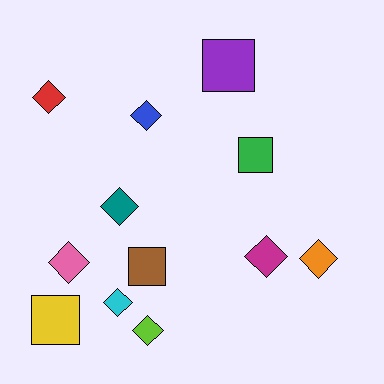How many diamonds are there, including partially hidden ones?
There are 8 diamonds.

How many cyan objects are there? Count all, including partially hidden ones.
There is 1 cyan object.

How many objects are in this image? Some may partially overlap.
There are 12 objects.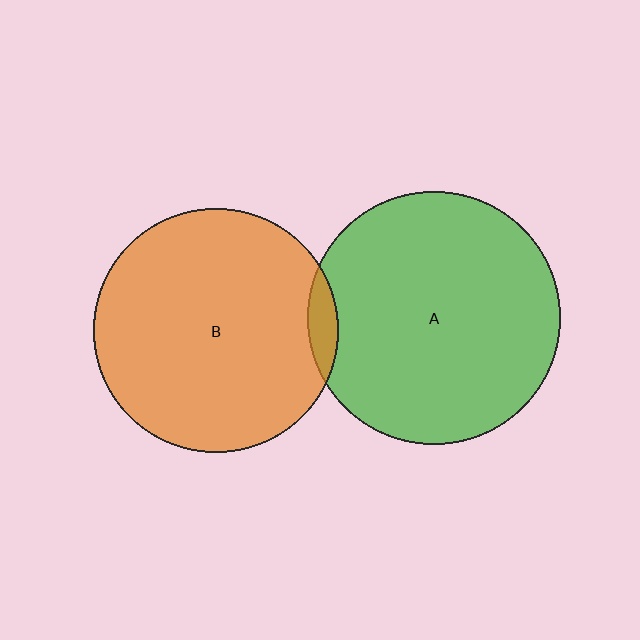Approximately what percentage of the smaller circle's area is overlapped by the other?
Approximately 5%.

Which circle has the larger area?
Circle A (green).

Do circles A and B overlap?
Yes.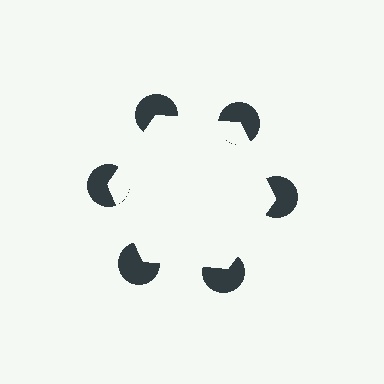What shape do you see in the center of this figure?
An illusory hexagon — its edges are inferred from the aligned wedge cuts in the pac-man discs, not physically drawn.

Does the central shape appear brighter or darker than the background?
It typically appears slightly brighter than the background, even though no actual brightness change is drawn.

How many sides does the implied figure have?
6 sides.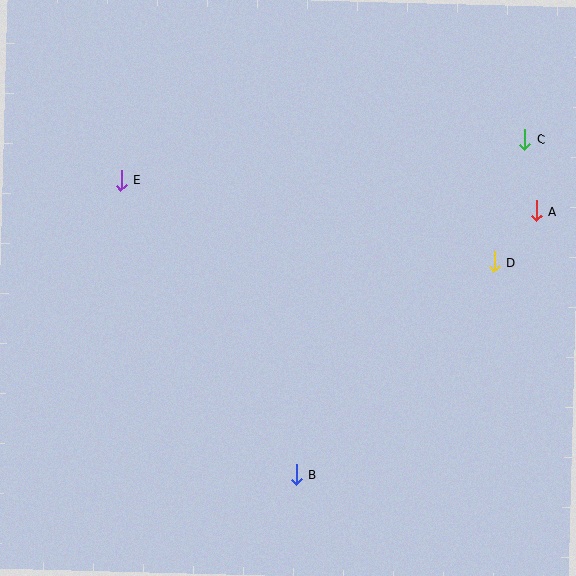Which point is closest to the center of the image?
Point B at (296, 475) is closest to the center.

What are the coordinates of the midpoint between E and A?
The midpoint between E and A is at (329, 195).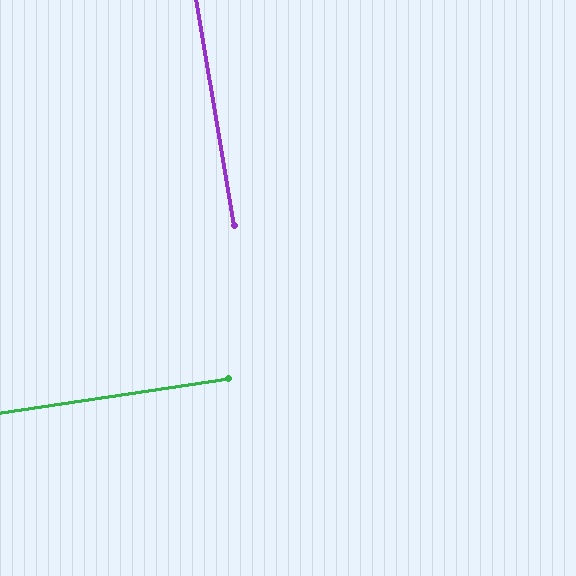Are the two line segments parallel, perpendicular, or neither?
Perpendicular — they meet at approximately 89°.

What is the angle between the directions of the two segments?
Approximately 89 degrees.